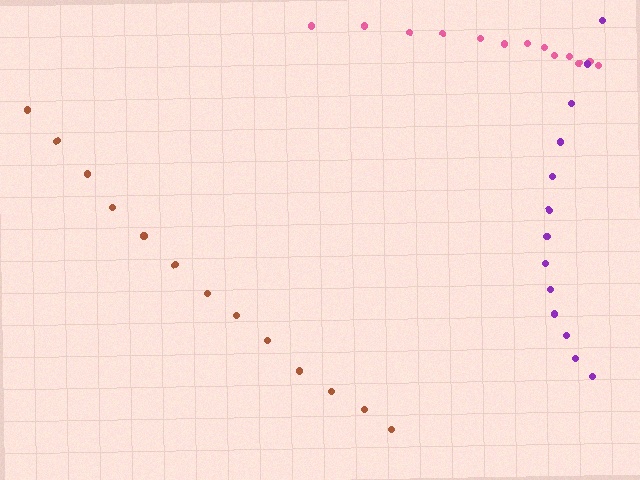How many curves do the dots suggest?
There are 3 distinct paths.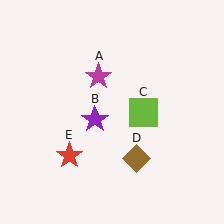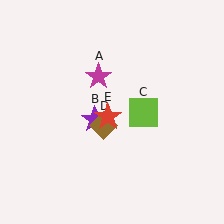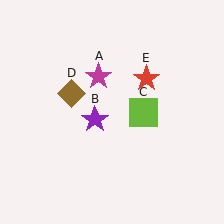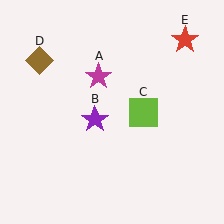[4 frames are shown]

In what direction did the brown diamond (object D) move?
The brown diamond (object D) moved up and to the left.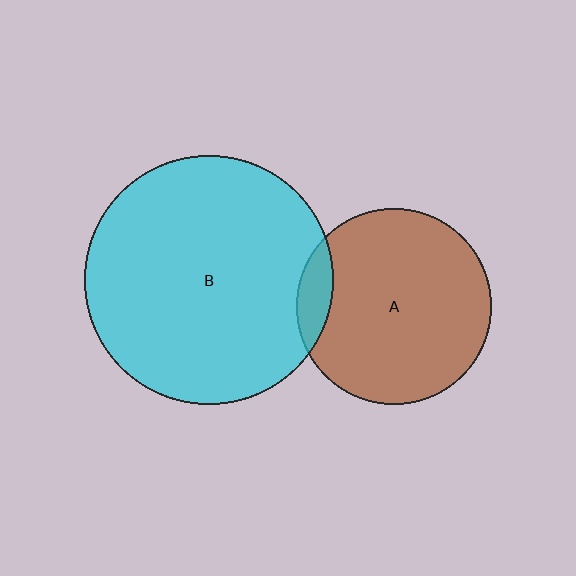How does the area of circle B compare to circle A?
Approximately 1.6 times.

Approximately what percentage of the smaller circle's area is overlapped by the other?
Approximately 10%.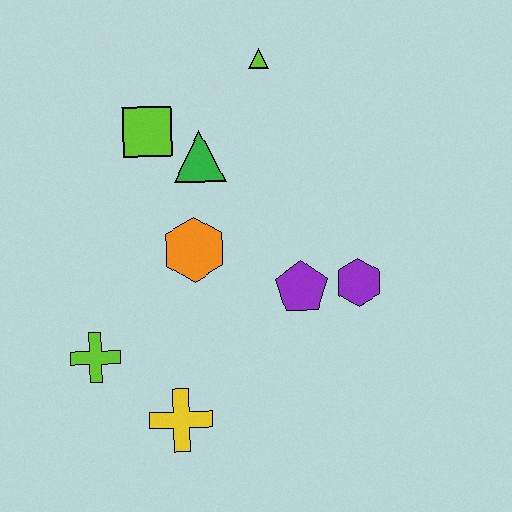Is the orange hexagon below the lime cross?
No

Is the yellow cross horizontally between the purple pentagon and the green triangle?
No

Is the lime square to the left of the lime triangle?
Yes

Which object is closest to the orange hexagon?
The green triangle is closest to the orange hexagon.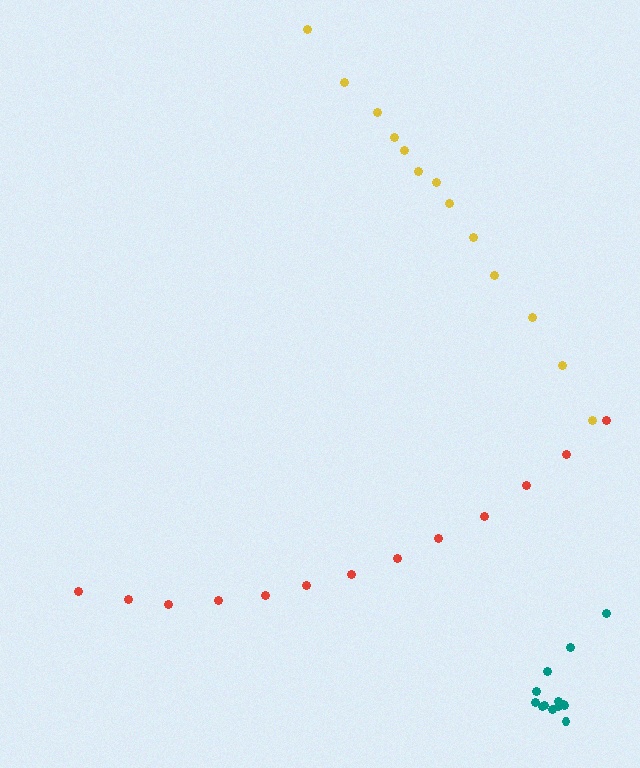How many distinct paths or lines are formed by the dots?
There are 3 distinct paths.